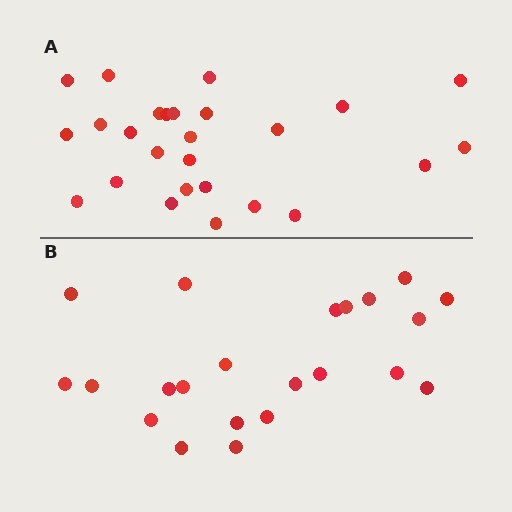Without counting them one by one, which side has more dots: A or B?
Region A (the top region) has more dots.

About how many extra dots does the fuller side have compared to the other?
Region A has about 4 more dots than region B.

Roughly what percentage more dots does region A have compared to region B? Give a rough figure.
About 20% more.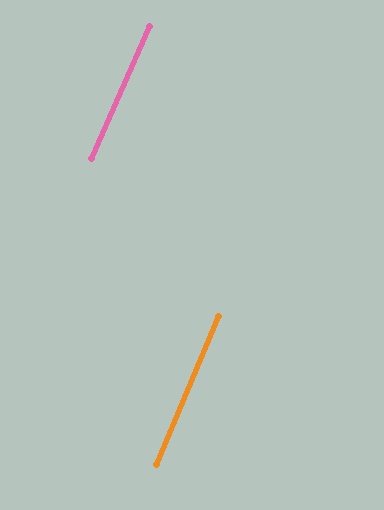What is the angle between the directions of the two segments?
Approximately 1 degree.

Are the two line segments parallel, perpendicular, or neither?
Parallel — their directions differ by only 0.9°.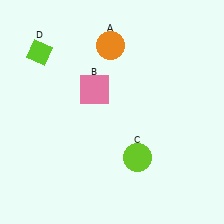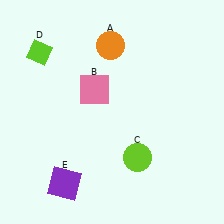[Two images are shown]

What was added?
A purple square (E) was added in Image 2.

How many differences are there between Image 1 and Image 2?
There is 1 difference between the two images.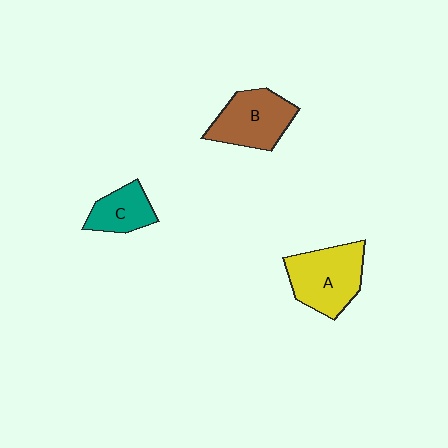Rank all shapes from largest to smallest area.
From largest to smallest: A (yellow), B (brown), C (teal).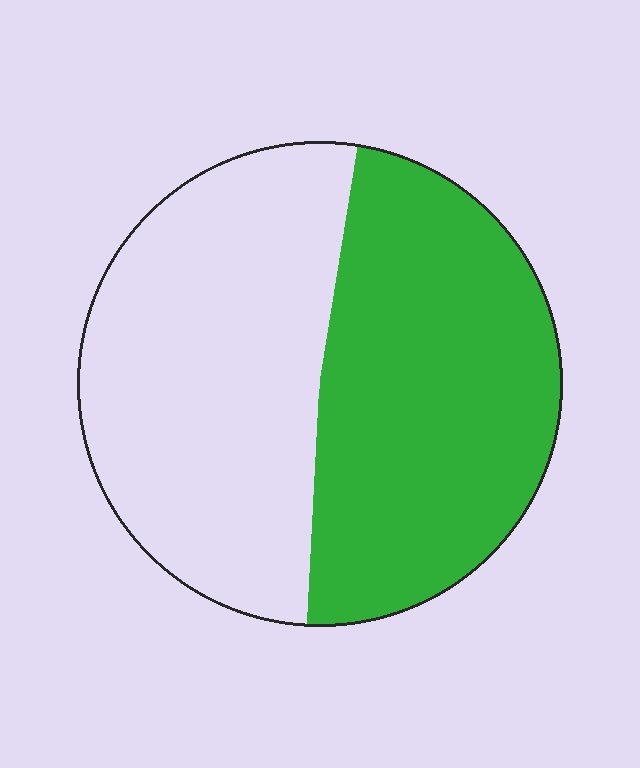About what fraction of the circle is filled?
About one half (1/2).